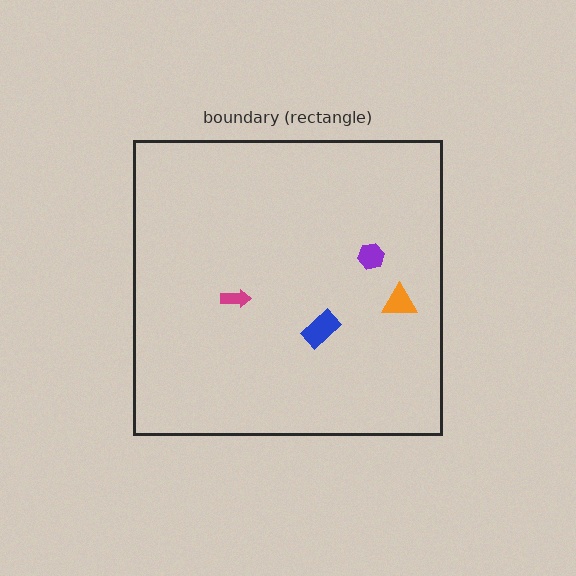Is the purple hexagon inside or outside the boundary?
Inside.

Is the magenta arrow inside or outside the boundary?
Inside.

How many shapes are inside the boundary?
4 inside, 0 outside.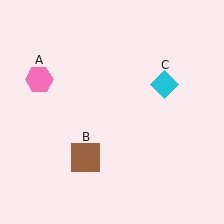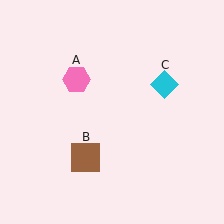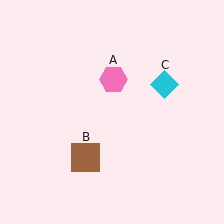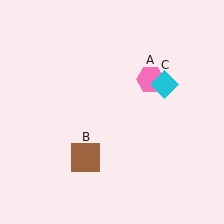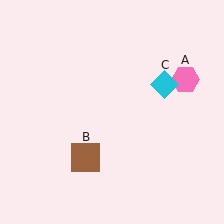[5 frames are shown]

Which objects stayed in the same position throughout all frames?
Brown square (object B) and cyan diamond (object C) remained stationary.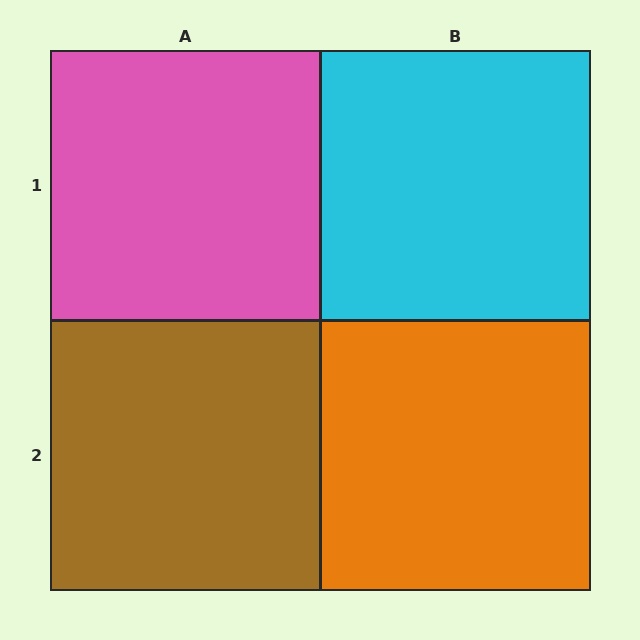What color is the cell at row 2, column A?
Brown.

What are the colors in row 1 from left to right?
Pink, cyan.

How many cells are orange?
1 cell is orange.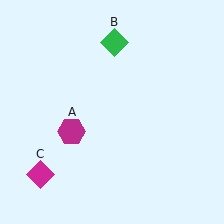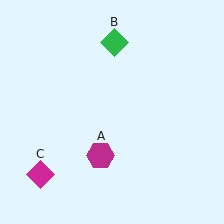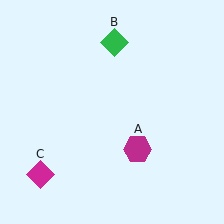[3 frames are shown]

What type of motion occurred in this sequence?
The magenta hexagon (object A) rotated counterclockwise around the center of the scene.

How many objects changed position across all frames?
1 object changed position: magenta hexagon (object A).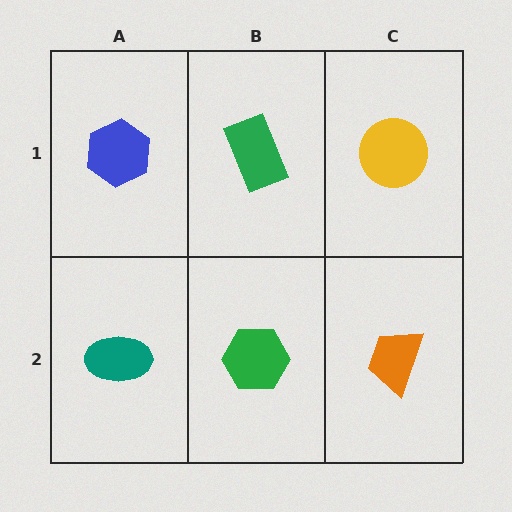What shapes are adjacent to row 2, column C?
A yellow circle (row 1, column C), a green hexagon (row 2, column B).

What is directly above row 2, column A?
A blue hexagon.